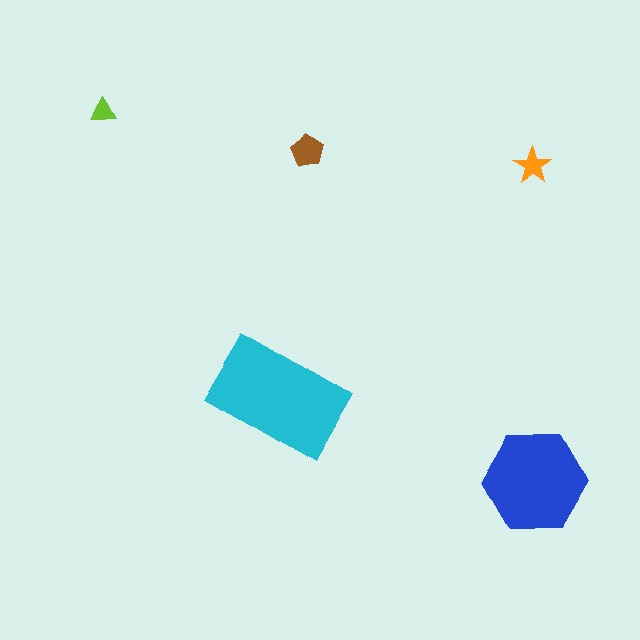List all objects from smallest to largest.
The lime triangle, the orange star, the brown pentagon, the blue hexagon, the cyan rectangle.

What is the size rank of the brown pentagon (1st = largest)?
3rd.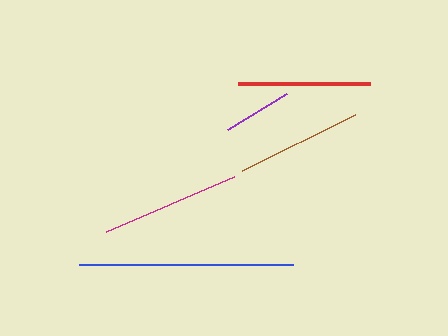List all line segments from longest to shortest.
From longest to shortest: blue, magenta, red, brown, purple.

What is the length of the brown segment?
The brown segment is approximately 126 pixels long.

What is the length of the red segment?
The red segment is approximately 132 pixels long.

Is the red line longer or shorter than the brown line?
The red line is longer than the brown line.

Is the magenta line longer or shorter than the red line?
The magenta line is longer than the red line.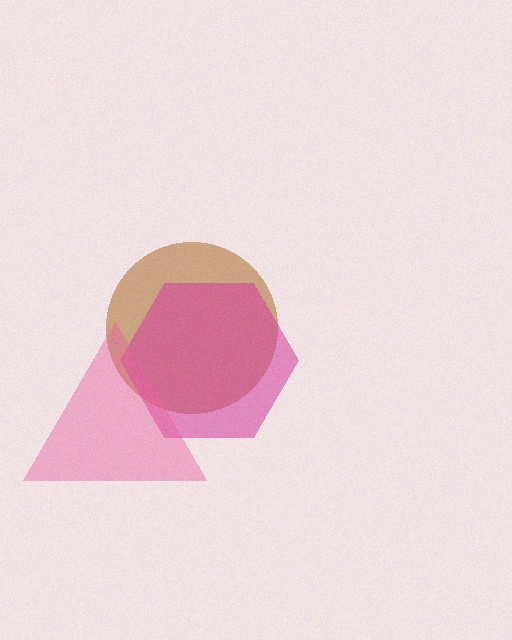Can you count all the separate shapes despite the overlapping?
Yes, there are 3 separate shapes.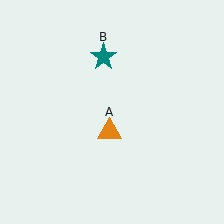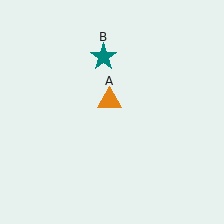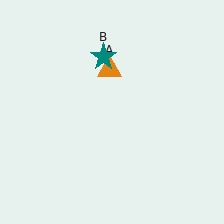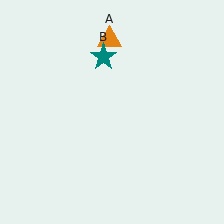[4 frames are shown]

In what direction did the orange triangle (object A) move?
The orange triangle (object A) moved up.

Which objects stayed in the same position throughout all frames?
Teal star (object B) remained stationary.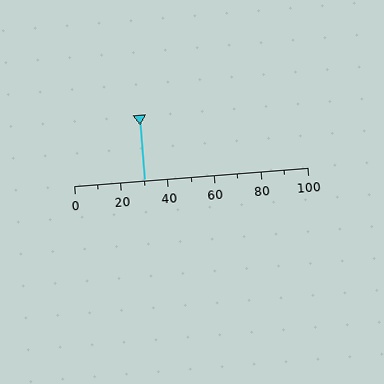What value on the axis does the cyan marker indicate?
The marker indicates approximately 30.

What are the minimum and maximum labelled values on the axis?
The axis runs from 0 to 100.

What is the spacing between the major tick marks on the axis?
The major ticks are spaced 20 apart.